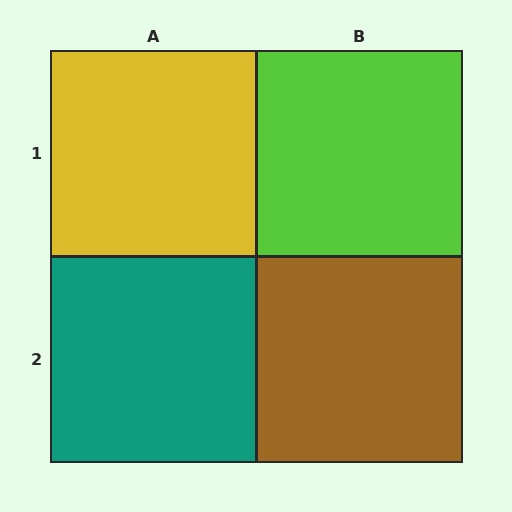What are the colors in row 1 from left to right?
Yellow, lime.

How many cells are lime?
1 cell is lime.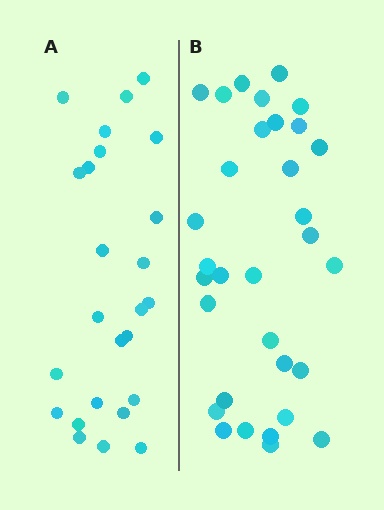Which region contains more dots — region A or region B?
Region B (the right region) has more dots.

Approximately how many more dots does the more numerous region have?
Region B has roughly 8 or so more dots than region A.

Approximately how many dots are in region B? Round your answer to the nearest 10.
About 30 dots. (The exact count is 32, which rounds to 30.)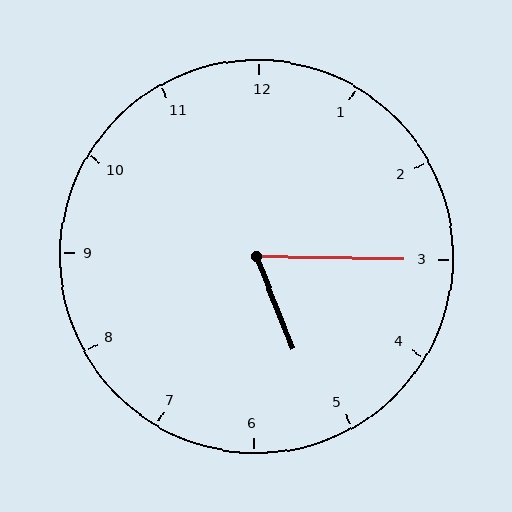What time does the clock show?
5:15.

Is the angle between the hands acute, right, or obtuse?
It is acute.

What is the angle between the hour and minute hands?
Approximately 68 degrees.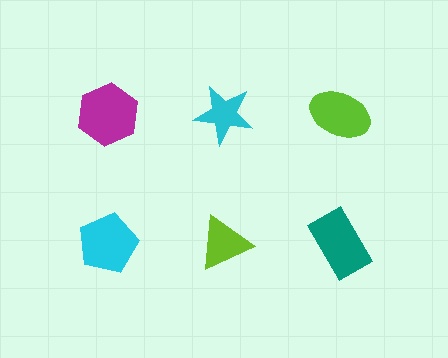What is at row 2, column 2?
A lime triangle.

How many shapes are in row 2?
3 shapes.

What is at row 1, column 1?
A magenta hexagon.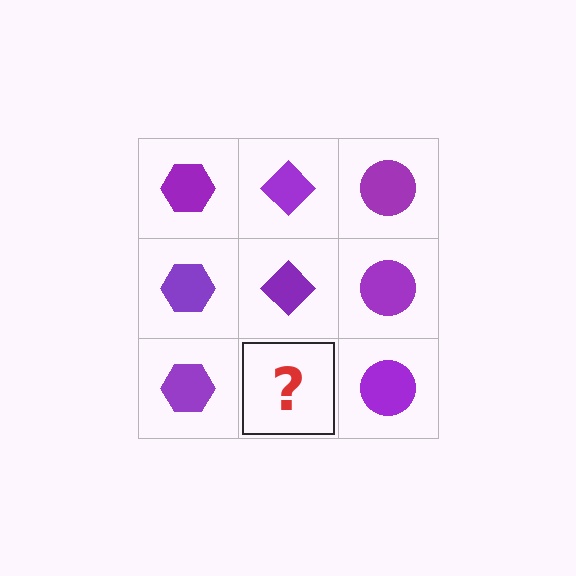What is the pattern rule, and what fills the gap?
The rule is that each column has a consistent shape. The gap should be filled with a purple diamond.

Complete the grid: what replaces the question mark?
The question mark should be replaced with a purple diamond.